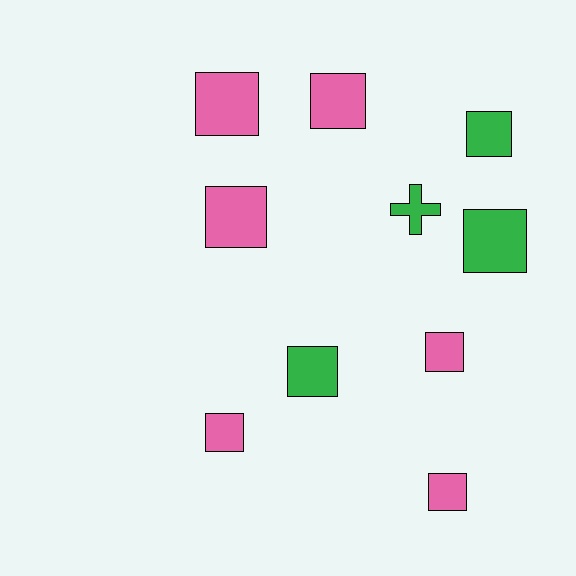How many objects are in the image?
There are 10 objects.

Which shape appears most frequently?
Square, with 9 objects.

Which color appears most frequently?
Pink, with 6 objects.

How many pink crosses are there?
There are no pink crosses.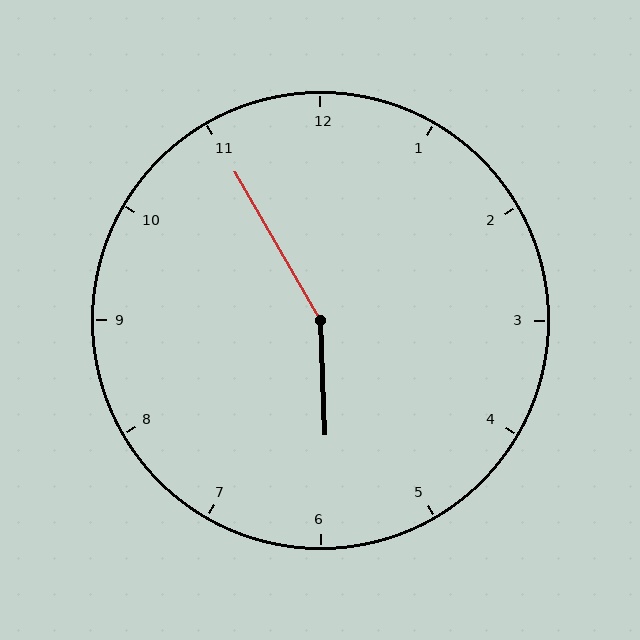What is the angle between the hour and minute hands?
Approximately 152 degrees.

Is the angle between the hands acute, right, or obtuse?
It is obtuse.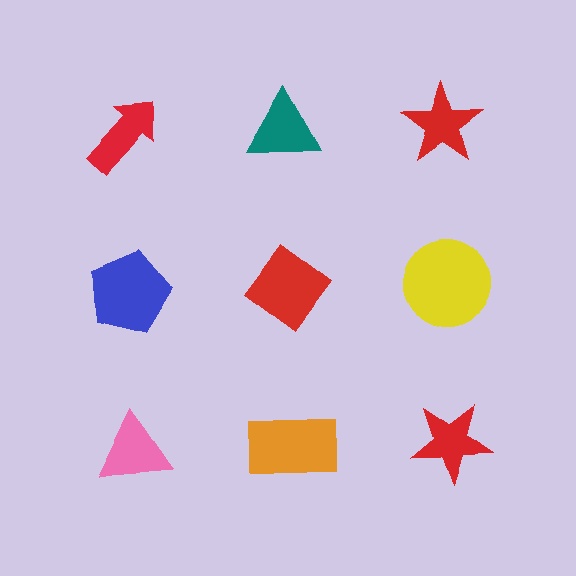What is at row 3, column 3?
A red star.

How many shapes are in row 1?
3 shapes.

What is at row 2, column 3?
A yellow circle.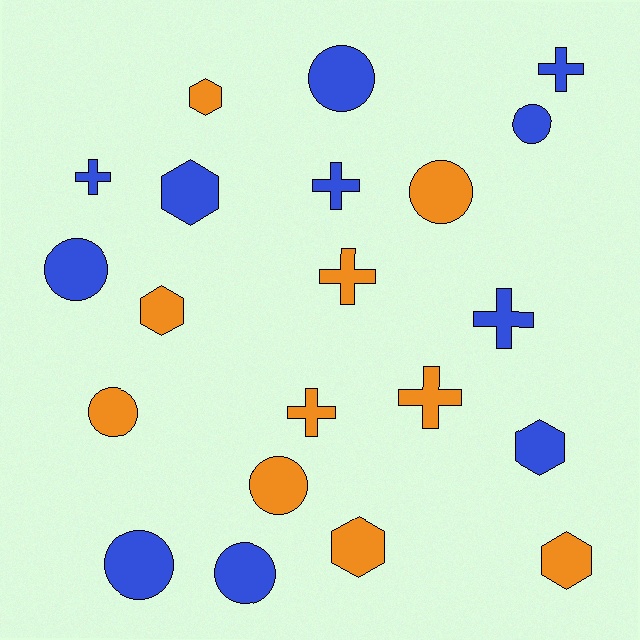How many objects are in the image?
There are 21 objects.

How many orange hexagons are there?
There are 4 orange hexagons.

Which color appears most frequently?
Blue, with 11 objects.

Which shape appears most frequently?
Circle, with 8 objects.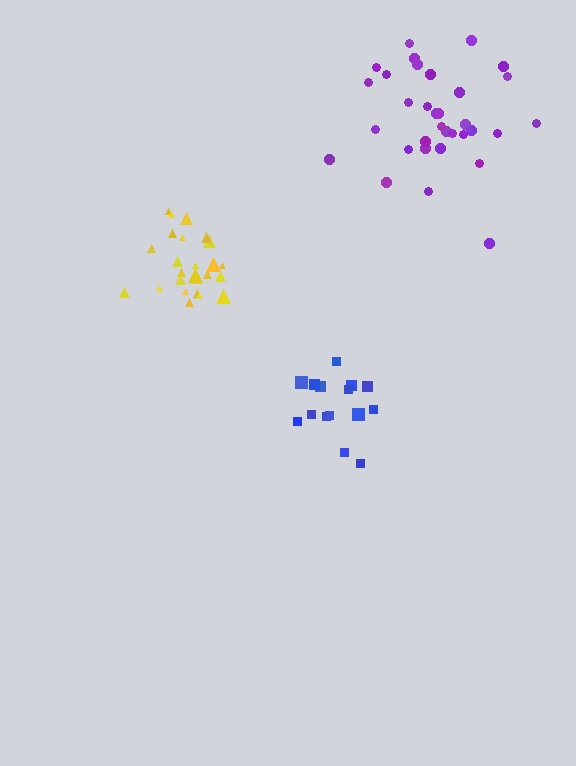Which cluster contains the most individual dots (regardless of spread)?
Purple (33).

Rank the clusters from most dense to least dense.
yellow, blue, purple.